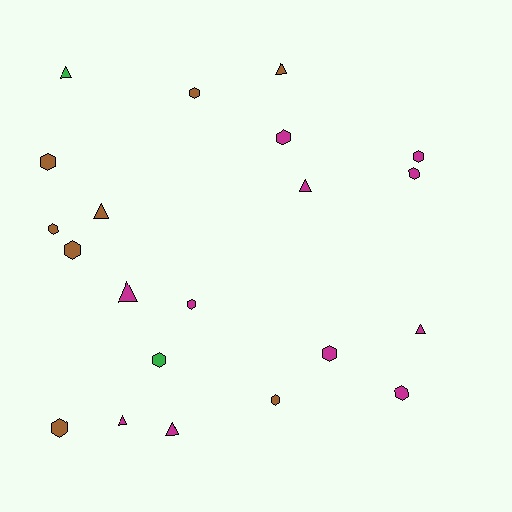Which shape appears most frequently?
Hexagon, with 13 objects.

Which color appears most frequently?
Magenta, with 11 objects.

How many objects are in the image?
There are 21 objects.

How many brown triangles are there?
There are 2 brown triangles.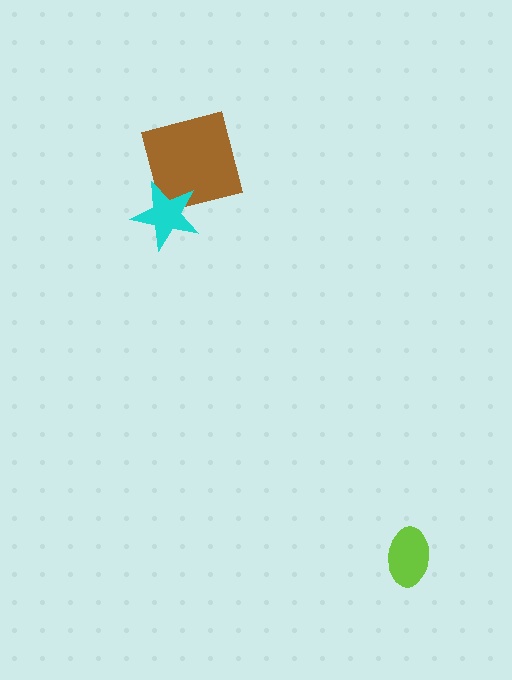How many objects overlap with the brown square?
1 object overlaps with the brown square.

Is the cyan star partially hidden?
No, no other shape covers it.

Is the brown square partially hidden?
Yes, it is partially covered by another shape.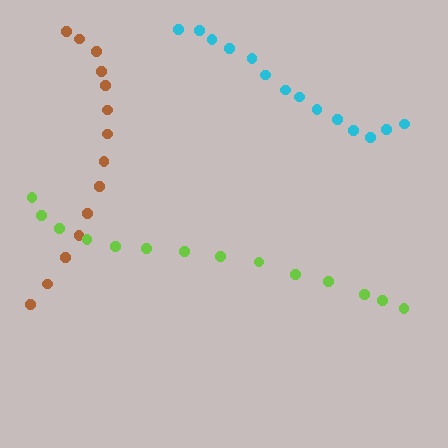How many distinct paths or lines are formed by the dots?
There are 3 distinct paths.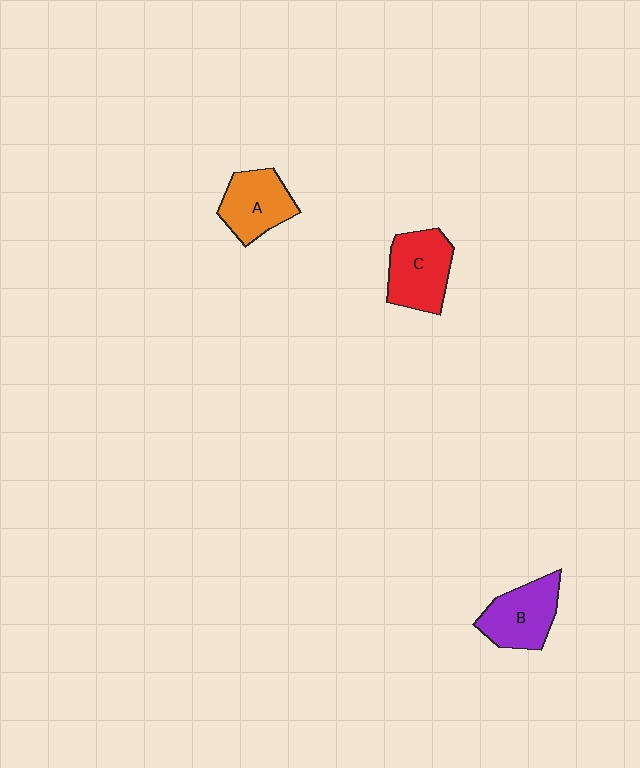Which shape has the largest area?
Shape C (red).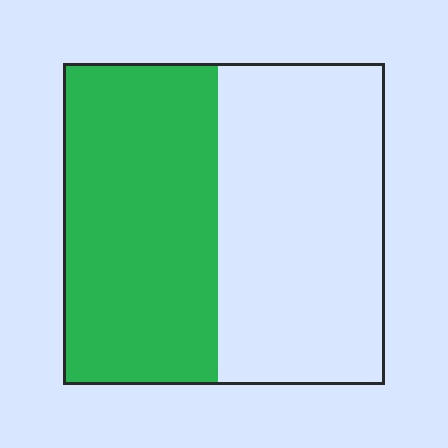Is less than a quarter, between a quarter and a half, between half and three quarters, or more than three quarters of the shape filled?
Between a quarter and a half.